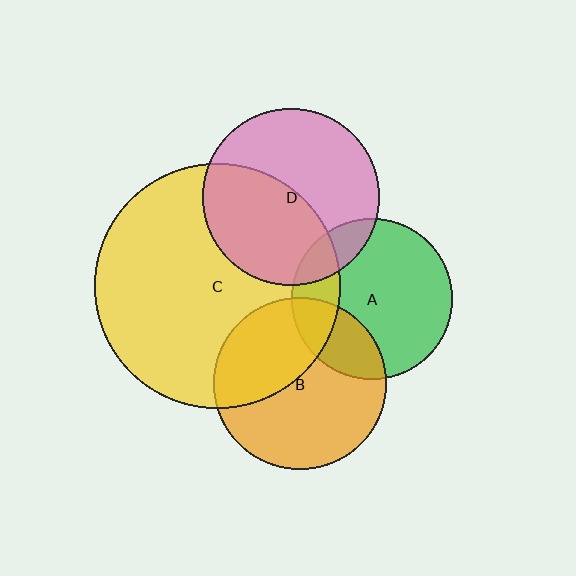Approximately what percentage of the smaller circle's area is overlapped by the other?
Approximately 15%.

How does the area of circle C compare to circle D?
Approximately 1.9 times.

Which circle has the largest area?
Circle C (yellow).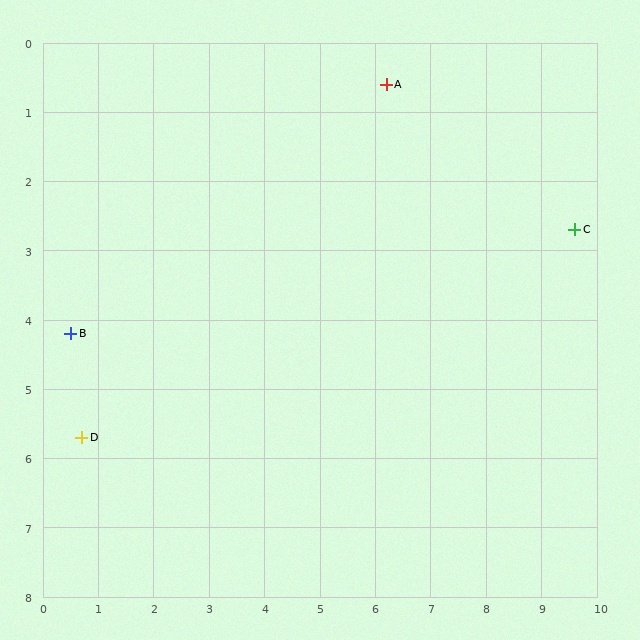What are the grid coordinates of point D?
Point D is at approximately (0.7, 5.7).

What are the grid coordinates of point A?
Point A is at approximately (6.2, 0.6).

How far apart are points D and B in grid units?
Points D and B are about 1.5 grid units apart.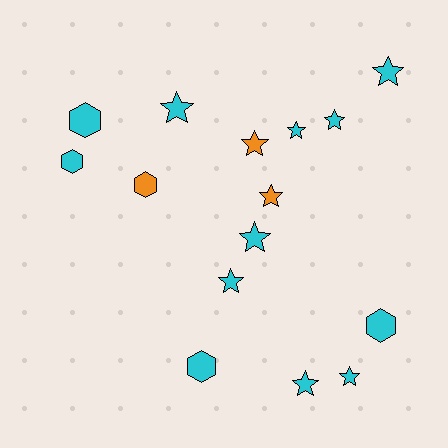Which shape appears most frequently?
Star, with 10 objects.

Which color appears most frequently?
Cyan, with 12 objects.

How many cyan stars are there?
There are 8 cyan stars.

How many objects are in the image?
There are 15 objects.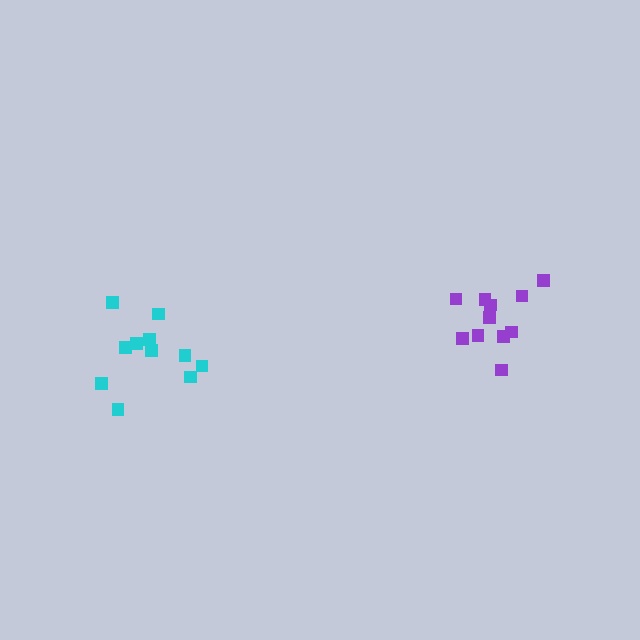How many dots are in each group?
Group 1: 11 dots, Group 2: 11 dots (22 total).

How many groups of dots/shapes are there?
There are 2 groups.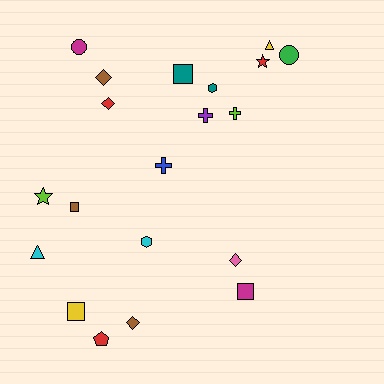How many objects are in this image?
There are 20 objects.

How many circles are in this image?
There are 2 circles.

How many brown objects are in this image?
There are 3 brown objects.